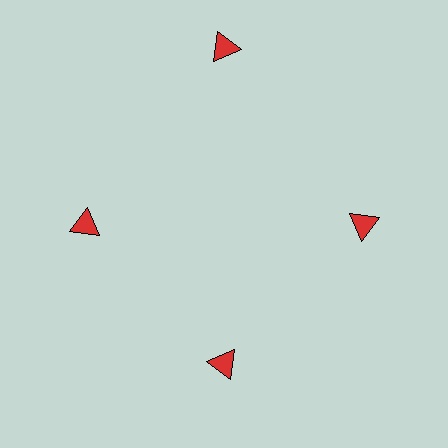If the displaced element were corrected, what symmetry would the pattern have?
It would have 4-fold rotational symmetry — the pattern would map onto itself every 90 degrees.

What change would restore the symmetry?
The symmetry would be restored by moving it inward, back onto the ring so that all 4 triangles sit at equal angles and equal distance from the center.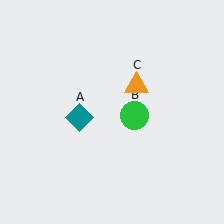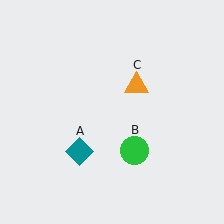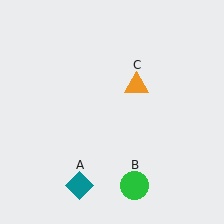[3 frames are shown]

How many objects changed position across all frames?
2 objects changed position: teal diamond (object A), green circle (object B).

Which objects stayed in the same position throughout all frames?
Orange triangle (object C) remained stationary.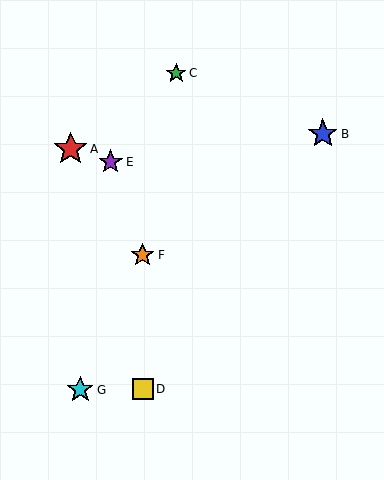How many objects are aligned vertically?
2 objects (D, F) are aligned vertically.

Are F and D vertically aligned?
Yes, both are at x≈143.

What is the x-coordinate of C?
Object C is at x≈176.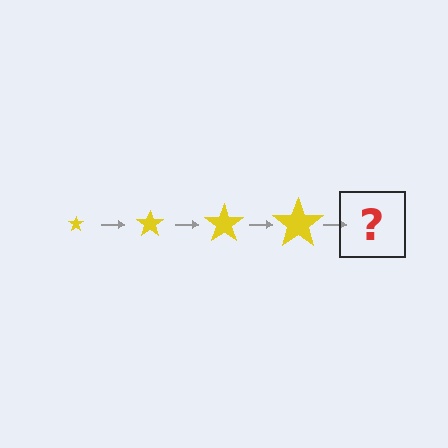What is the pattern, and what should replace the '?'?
The pattern is that the star gets progressively larger each step. The '?' should be a yellow star, larger than the previous one.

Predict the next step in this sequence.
The next step is a yellow star, larger than the previous one.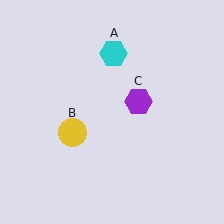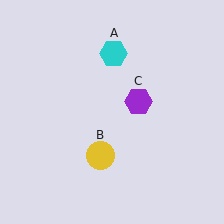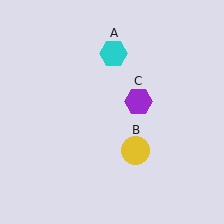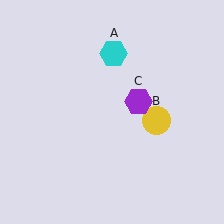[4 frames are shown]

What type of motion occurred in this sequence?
The yellow circle (object B) rotated counterclockwise around the center of the scene.